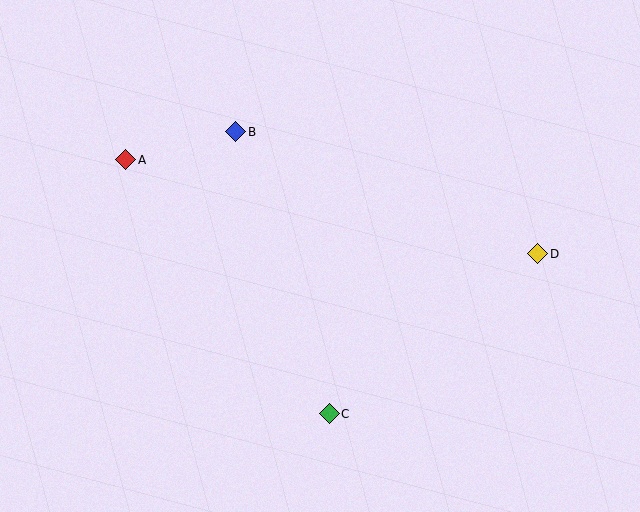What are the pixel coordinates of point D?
Point D is at (538, 254).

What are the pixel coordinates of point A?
Point A is at (126, 160).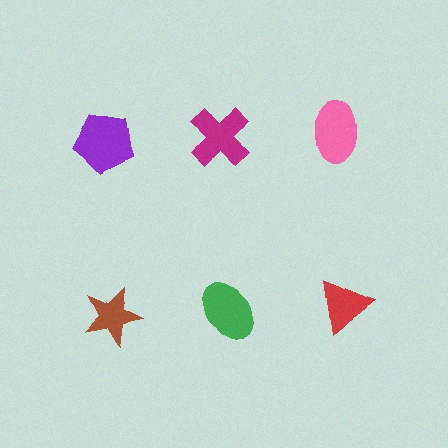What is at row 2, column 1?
A brown star.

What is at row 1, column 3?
A pink ellipse.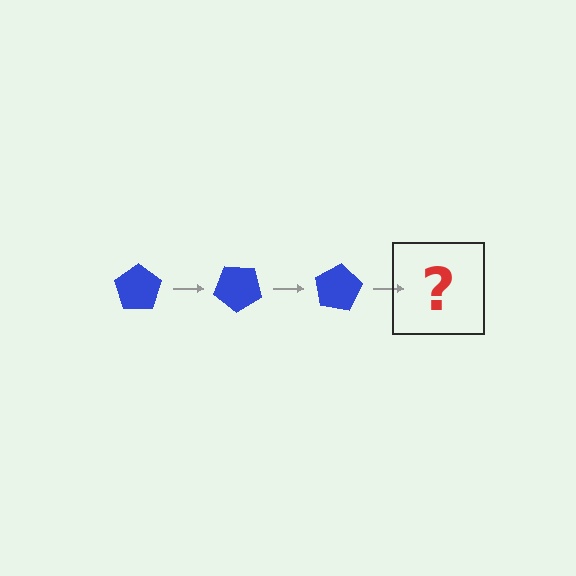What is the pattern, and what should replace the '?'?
The pattern is that the pentagon rotates 40 degrees each step. The '?' should be a blue pentagon rotated 120 degrees.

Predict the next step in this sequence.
The next step is a blue pentagon rotated 120 degrees.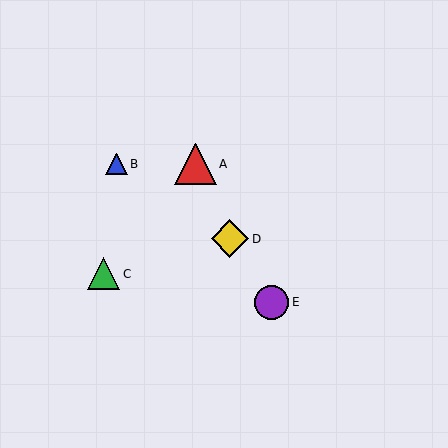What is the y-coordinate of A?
Object A is at y≈164.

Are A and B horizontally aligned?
Yes, both are at y≈164.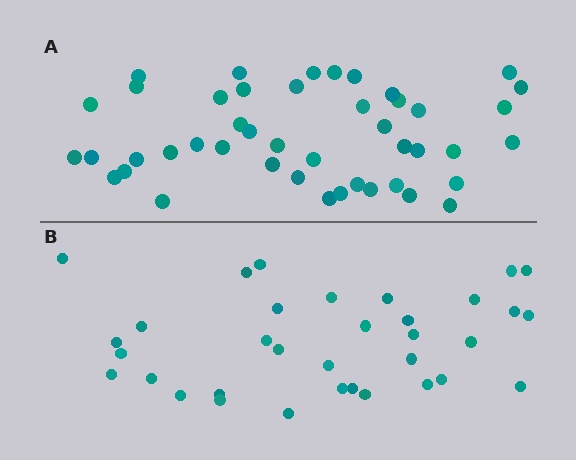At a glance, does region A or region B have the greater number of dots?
Region A (the top region) has more dots.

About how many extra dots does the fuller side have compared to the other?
Region A has roughly 12 or so more dots than region B.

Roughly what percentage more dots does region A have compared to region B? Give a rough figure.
About 30% more.